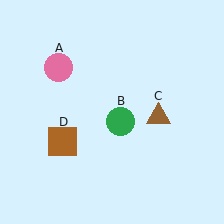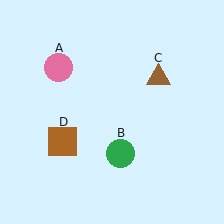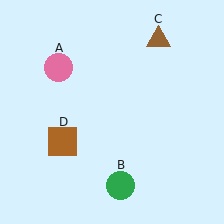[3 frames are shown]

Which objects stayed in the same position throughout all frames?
Pink circle (object A) and brown square (object D) remained stationary.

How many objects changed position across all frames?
2 objects changed position: green circle (object B), brown triangle (object C).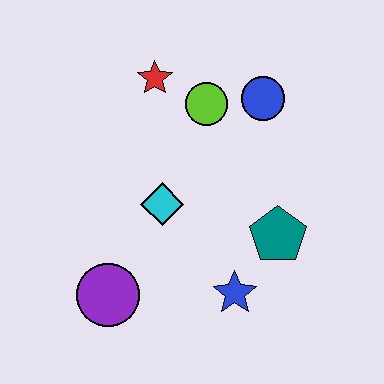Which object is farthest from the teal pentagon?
The red star is farthest from the teal pentagon.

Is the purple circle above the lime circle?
No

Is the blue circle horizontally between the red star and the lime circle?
No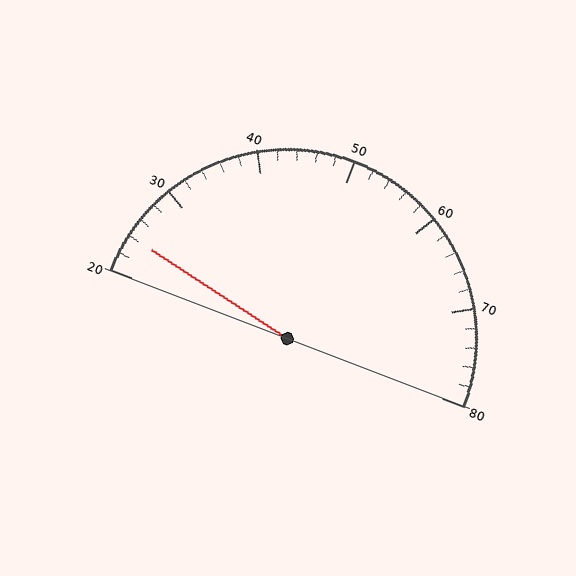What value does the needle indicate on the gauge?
The needle indicates approximately 24.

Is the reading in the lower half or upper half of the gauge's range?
The reading is in the lower half of the range (20 to 80).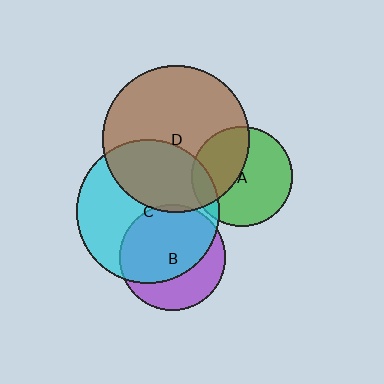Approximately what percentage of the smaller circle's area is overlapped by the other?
Approximately 65%.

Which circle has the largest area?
Circle D (brown).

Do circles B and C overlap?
Yes.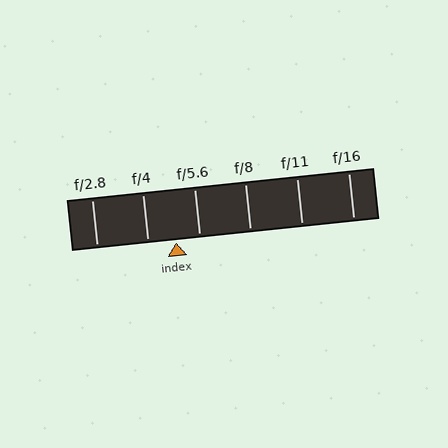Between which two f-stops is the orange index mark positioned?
The index mark is between f/4 and f/5.6.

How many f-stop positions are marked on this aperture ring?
There are 6 f-stop positions marked.